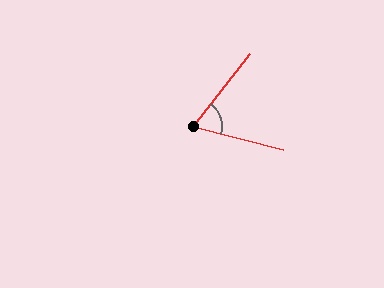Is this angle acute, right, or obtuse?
It is acute.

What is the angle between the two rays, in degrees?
Approximately 67 degrees.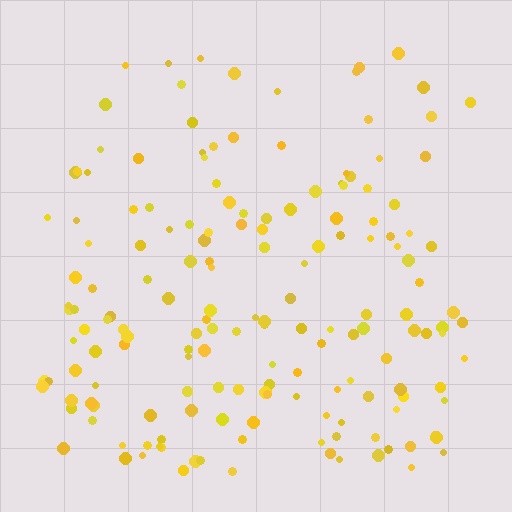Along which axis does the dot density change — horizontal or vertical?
Vertical.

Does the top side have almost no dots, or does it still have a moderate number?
Still a moderate number, just noticeably fewer than the bottom.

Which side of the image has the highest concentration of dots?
The bottom.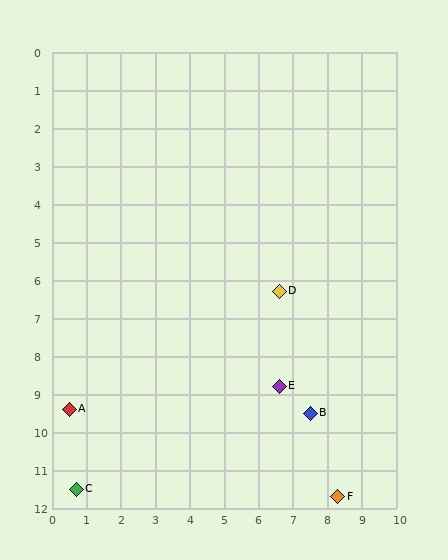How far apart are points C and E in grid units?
Points C and E are about 6.5 grid units apart.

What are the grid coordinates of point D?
Point D is at approximately (6.6, 6.3).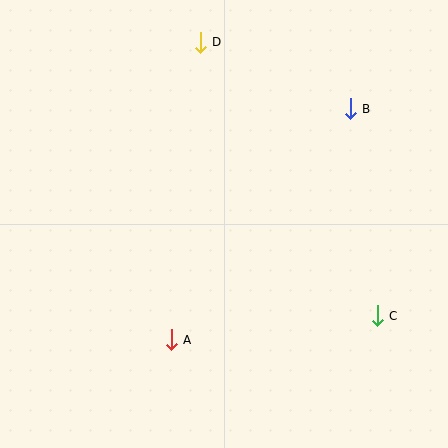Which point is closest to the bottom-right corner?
Point C is closest to the bottom-right corner.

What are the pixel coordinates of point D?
Point D is at (200, 42).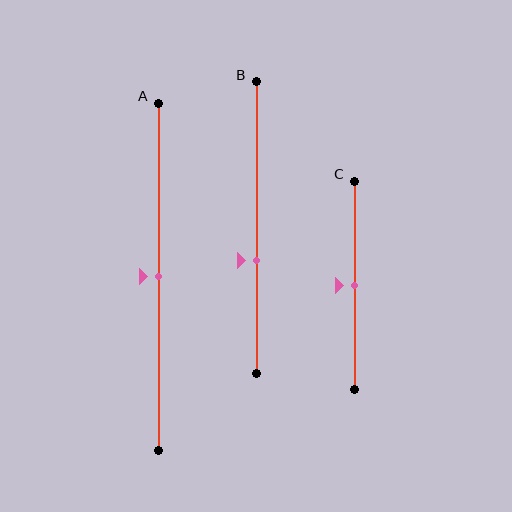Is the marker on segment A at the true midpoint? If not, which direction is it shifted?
Yes, the marker on segment A is at the true midpoint.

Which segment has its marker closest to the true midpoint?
Segment A has its marker closest to the true midpoint.